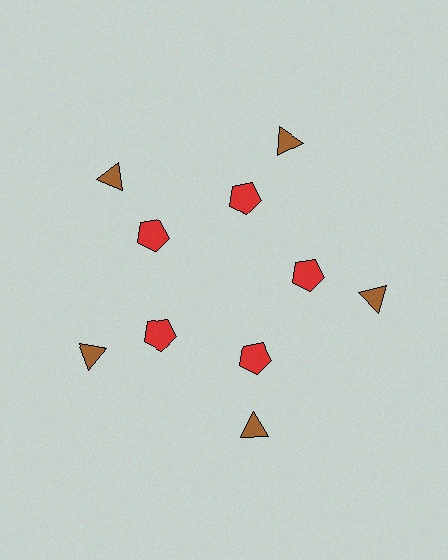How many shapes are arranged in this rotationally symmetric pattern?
There are 10 shapes, arranged in 5 groups of 2.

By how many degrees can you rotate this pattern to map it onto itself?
The pattern maps onto itself every 72 degrees of rotation.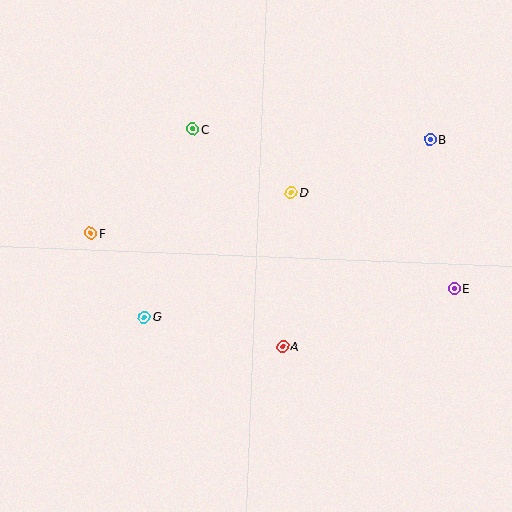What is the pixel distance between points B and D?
The distance between B and D is 149 pixels.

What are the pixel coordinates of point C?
Point C is at (193, 129).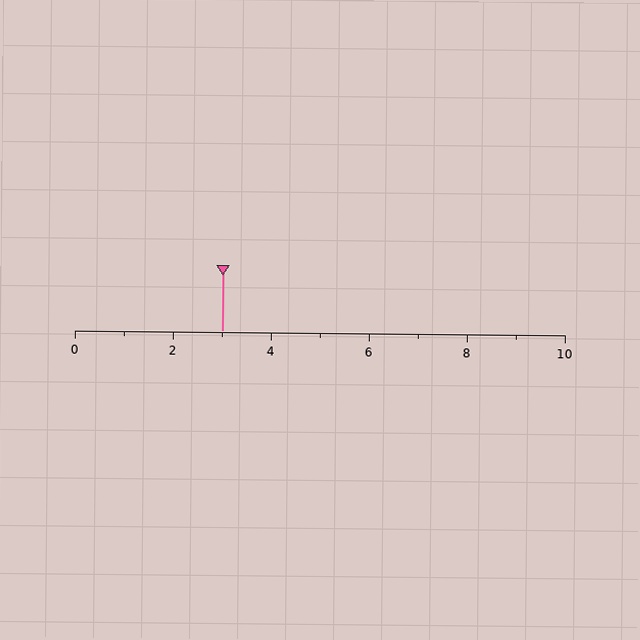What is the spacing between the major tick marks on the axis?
The major ticks are spaced 2 apart.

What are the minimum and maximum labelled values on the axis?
The axis runs from 0 to 10.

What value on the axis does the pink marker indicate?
The marker indicates approximately 3.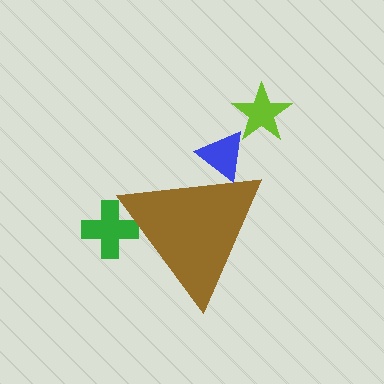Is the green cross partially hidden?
Yes, the green cross is partially hidden behind the brown triangle.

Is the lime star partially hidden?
No, the lime star is fully visible.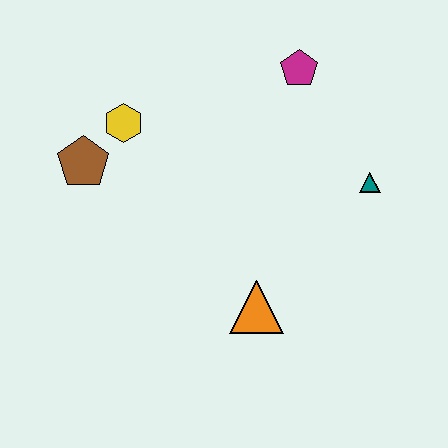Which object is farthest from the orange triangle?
The magenta pentagon is farthest from the orange triangle.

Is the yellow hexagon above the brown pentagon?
Yes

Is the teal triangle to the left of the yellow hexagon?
No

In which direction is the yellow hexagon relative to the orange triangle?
The yellow hexagon is above the orange triangle.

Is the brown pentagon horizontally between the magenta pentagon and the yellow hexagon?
No